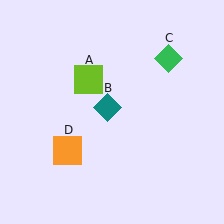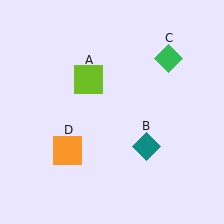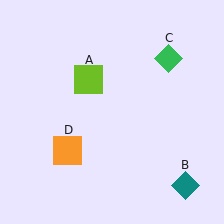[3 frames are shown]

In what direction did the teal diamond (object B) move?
The teal diamond (object B) moved down and to the right.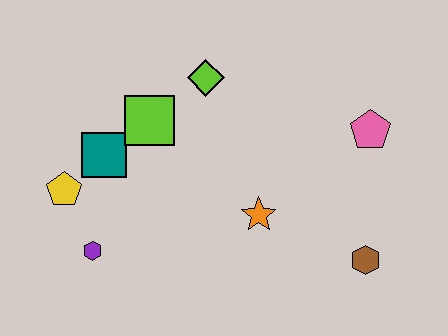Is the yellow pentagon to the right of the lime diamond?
No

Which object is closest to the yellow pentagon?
The teal square is closest to the yellow pentagon.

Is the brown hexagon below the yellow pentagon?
Yes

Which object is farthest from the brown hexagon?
The yellow pentagon is farthest from the brown hexagon.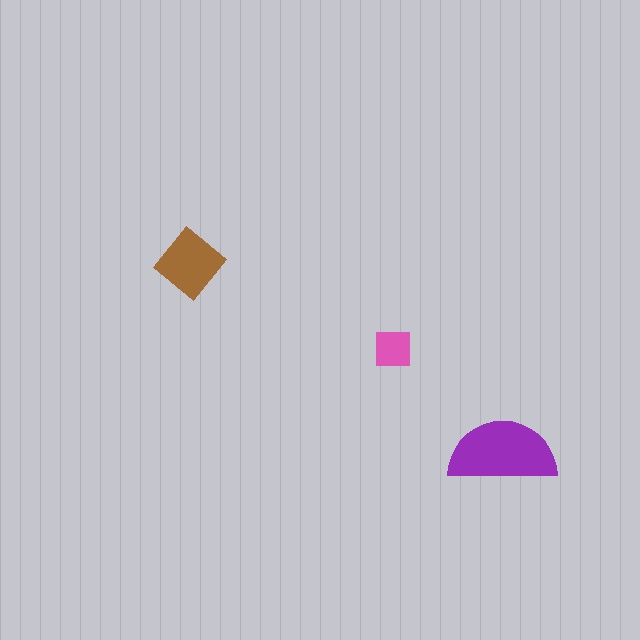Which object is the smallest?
The pink square.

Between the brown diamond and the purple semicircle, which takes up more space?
The purple semicircle.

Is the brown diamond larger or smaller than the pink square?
Larger.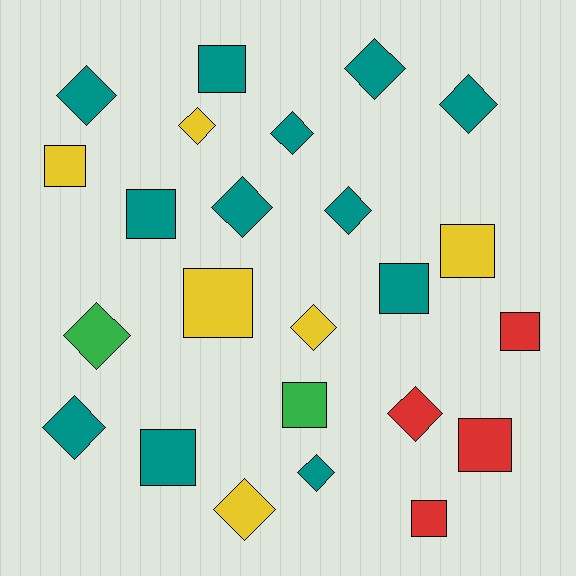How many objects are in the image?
There are 24 objects.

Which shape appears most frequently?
Diamond, with 13 objects.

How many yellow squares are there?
There are 3 yellow squares.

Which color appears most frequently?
Teal, with 12 objects.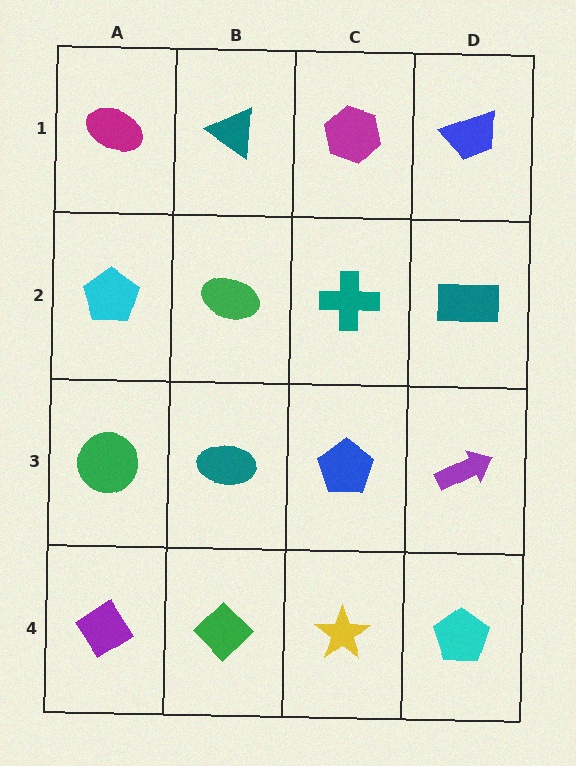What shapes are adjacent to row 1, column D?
A teal rectangle (row 2, column D), a magenta hexagon (row 1, column C).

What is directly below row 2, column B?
A teal ellipse.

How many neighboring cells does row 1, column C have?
3.